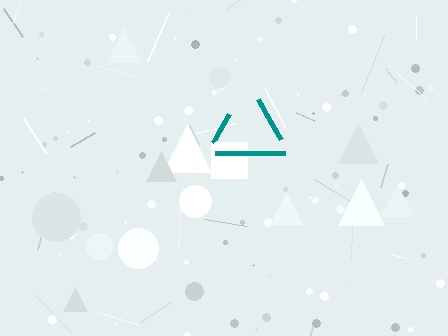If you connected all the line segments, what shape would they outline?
They would outline a triangle.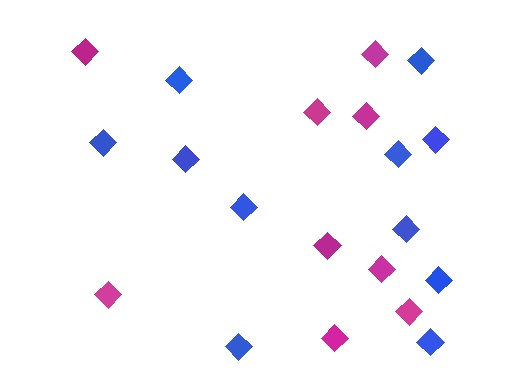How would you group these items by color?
There are 2 groups: one group of blue diamonds (11) and one group of magenta diamonds (9).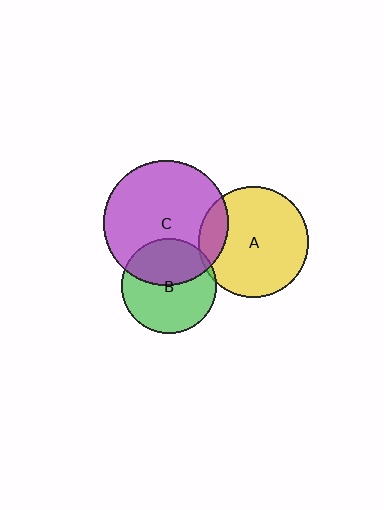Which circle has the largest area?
Circle C (purple).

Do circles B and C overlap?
Yes.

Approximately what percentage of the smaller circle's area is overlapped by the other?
Approximately 40%.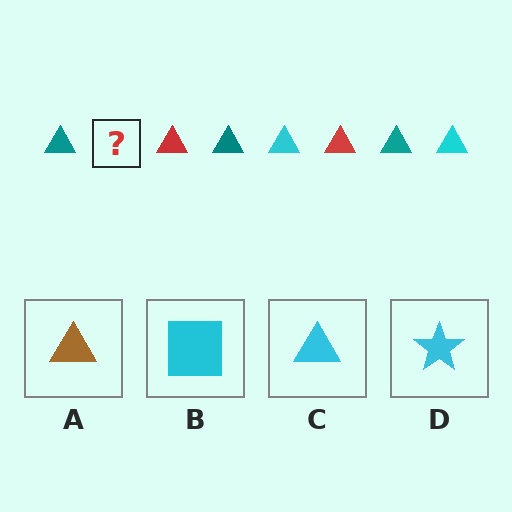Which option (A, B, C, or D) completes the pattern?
C.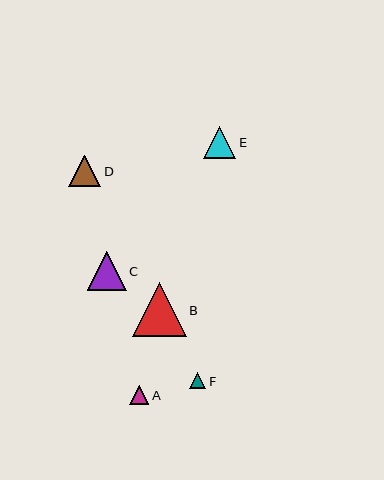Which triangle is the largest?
Triangle B is the largest with a size of approximately 53 pixels.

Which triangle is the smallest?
Triangle F is the smallest with a size of approximately 16 pixels.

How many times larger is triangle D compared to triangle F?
Triangle D is approximately 2.0 times the size of triangle F.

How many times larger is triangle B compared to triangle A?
Triangle B is approximately 2.8 times the size of triangle A.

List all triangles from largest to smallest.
From largest to smallest: B, C, E, D, A, F.